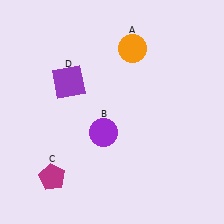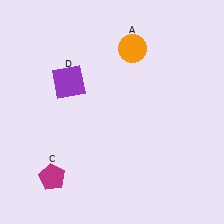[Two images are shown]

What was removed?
The purple circle (B) was removed in Image 2.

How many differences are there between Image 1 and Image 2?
There is 1 difference between the two images.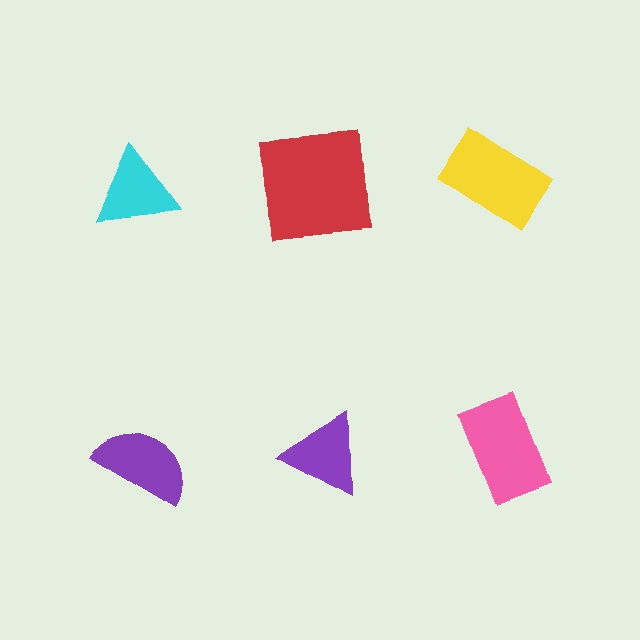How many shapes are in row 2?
3 shapes.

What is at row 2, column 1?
A purple semicircle.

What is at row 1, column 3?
A yellow rectangle.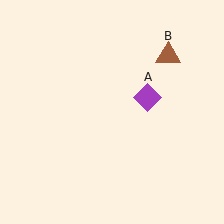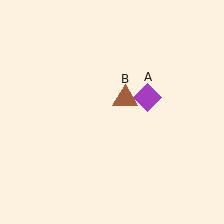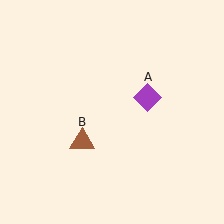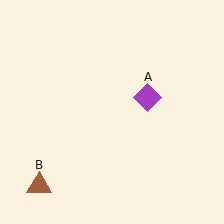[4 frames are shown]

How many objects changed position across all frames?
1 object changed position: brown triangle (object B).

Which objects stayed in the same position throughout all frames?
Purple diamond (object A) remained stationary.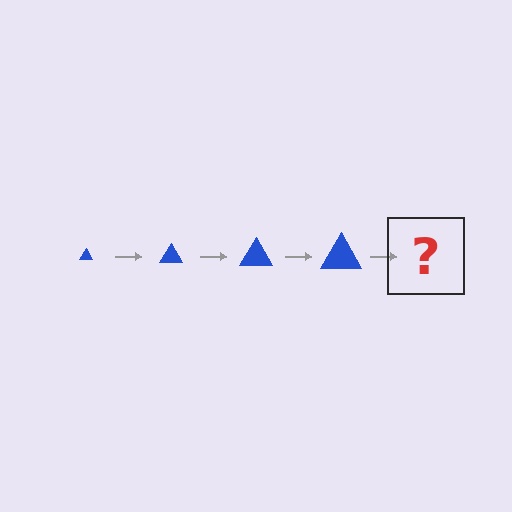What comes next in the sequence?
The next element should be a blue triangle, larger than the previous one.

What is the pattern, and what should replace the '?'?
The pattern is that the triangle gets progressively larger each step. The '?' should be a blue triangle, larger than the previous one.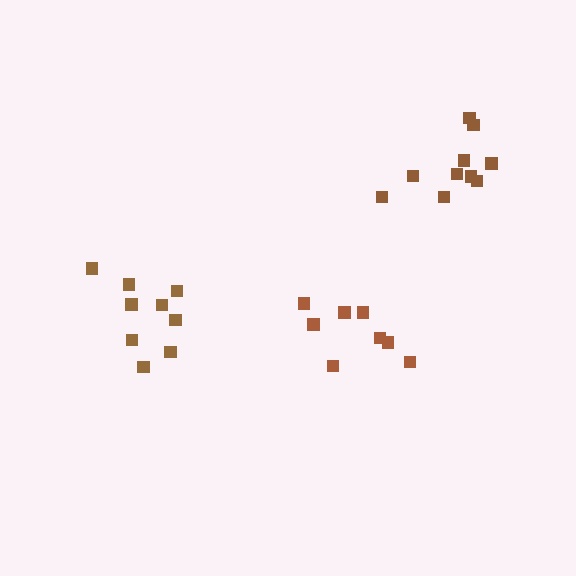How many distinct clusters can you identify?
There are 3 distinct clusters.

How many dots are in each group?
Group 1: 9 dots, Group 2: 10 dots, Group 3: 8 dots (27 total).